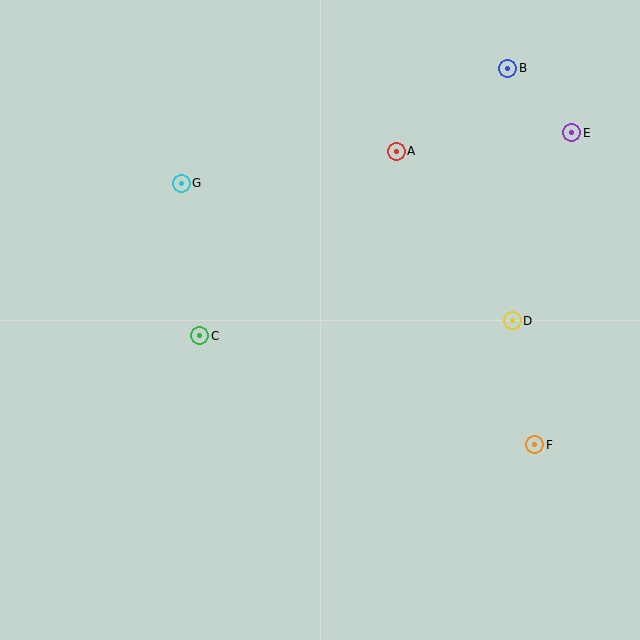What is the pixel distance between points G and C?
The distance between G and C is 154 pixels.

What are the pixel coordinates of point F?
Point F is at (535, 445).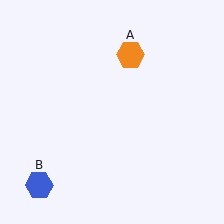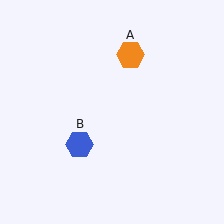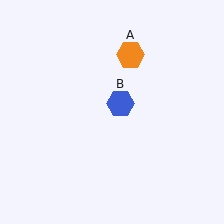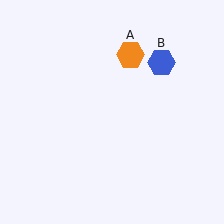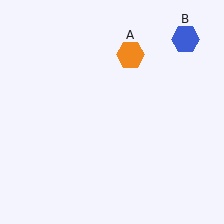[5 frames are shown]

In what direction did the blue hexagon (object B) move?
The blue hexagon (object B) moved up and to the right.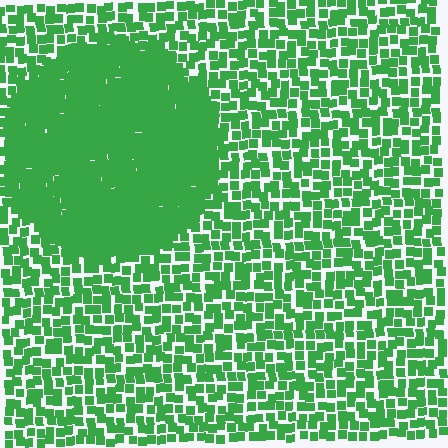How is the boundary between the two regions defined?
The boundary is defined by a change in element density (approximately 2.2x ratio). All elements are the same color, size, and shape.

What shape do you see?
I see a circle.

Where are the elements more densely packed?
The elements are more densely packed inside the circle boundary.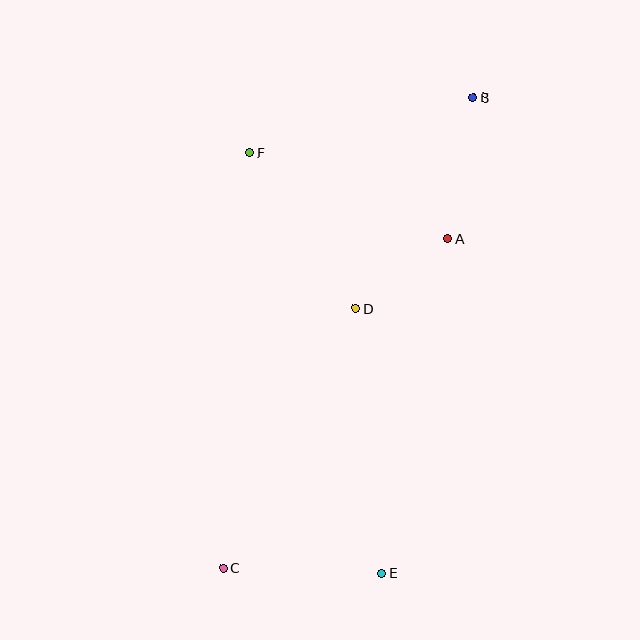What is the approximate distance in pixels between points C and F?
The distance between C and F is approximately 416 pixels.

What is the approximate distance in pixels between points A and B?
The distance between A and B is approximately 143 pixels.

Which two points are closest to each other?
Points A and D are closest to each other.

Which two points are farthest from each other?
Points B and C are farthest from each other.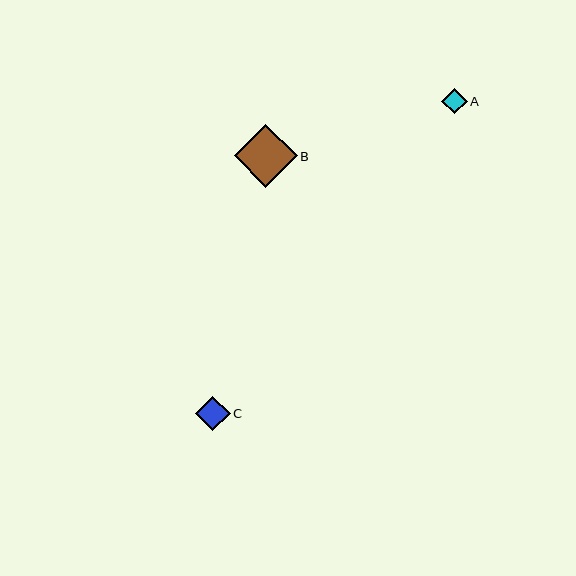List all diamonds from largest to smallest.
From largest to smallest: B, C, A.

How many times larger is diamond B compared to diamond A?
Diamond B is approximately 2.5 times the size of diamond A.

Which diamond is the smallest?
Diamond A is the smallest with a size of approximately 25 pixels.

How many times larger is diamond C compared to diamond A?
Diamond C is approximately 1.4 times the size of diamond A.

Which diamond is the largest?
Diamond B is the largest with a size of approximately 63 pixels.